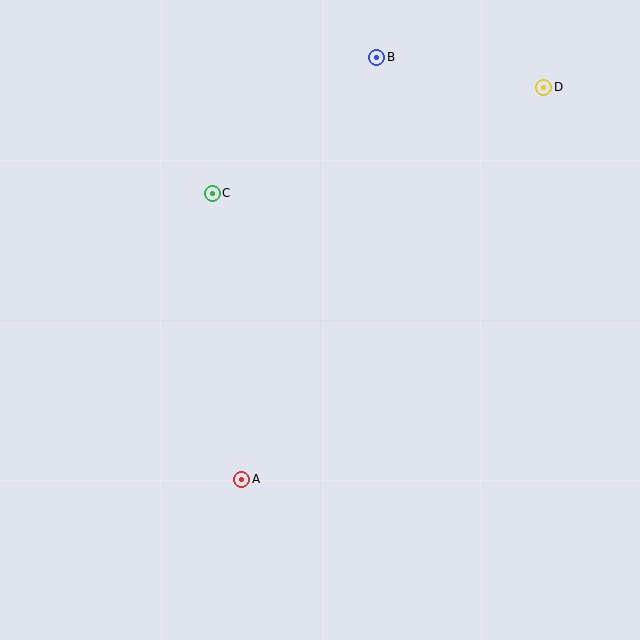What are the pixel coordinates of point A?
Point A is at (242, 479).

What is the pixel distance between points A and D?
The distance between A and D is 495 pixels.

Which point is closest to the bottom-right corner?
Point A is closest to the bottom-right corner.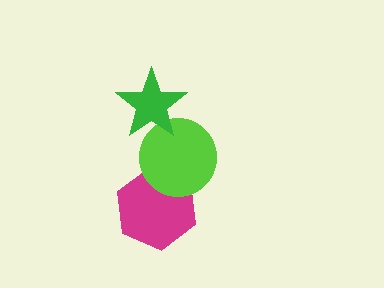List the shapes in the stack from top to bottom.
From top to bottom: the green star, the lime circle, the magenta hexagon.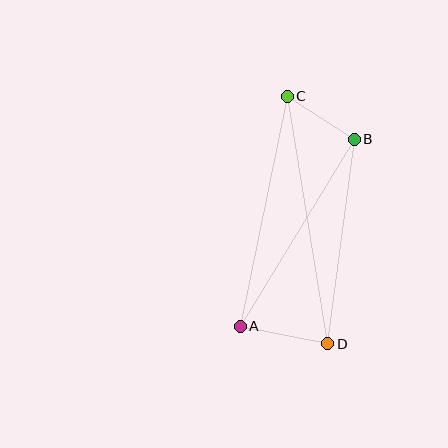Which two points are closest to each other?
Points B and C are closest to each other.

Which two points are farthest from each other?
Points C and D are farthest from each other.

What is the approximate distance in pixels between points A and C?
The distance between A and C is approximately 235 pixels.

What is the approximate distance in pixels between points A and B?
The distance between A and B is approximately 219 pixels.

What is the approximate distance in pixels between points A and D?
The distance between A and D is approximately 89 pixels.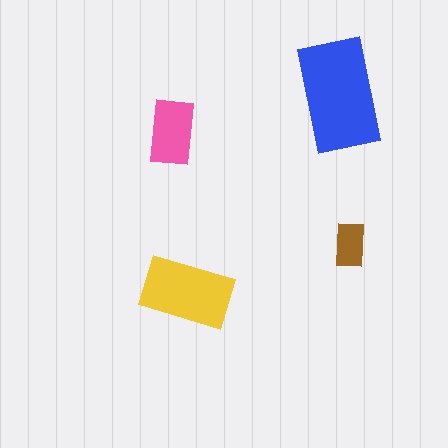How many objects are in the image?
There are 4 objects in the image.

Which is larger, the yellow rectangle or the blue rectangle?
The blue one.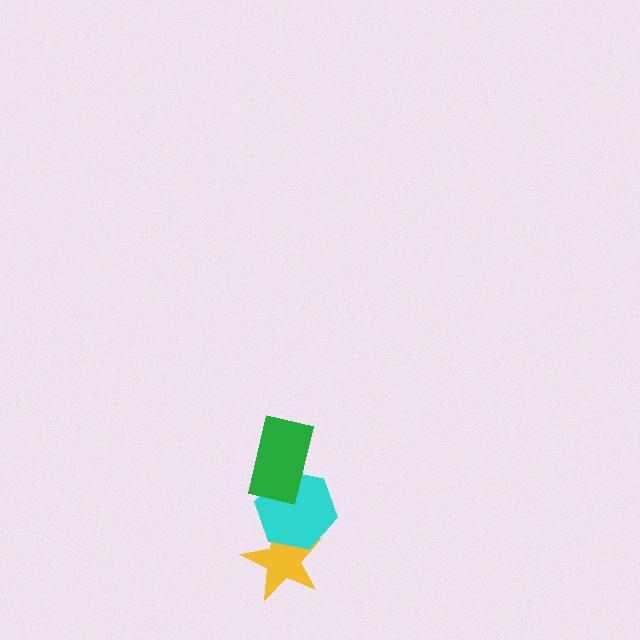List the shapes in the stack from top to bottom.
From top to bottom: the green rectangle, the cyan hexagon, the yellow star.